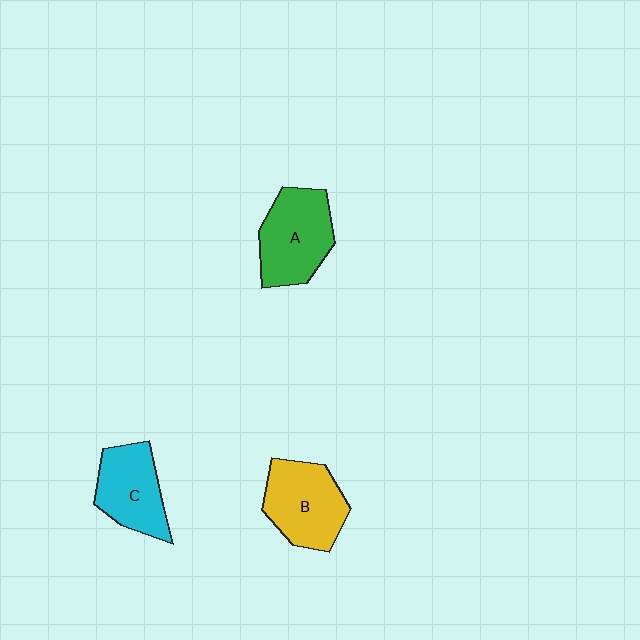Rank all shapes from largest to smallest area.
From largest to smallest: A (green), B (yellow), C (cyan).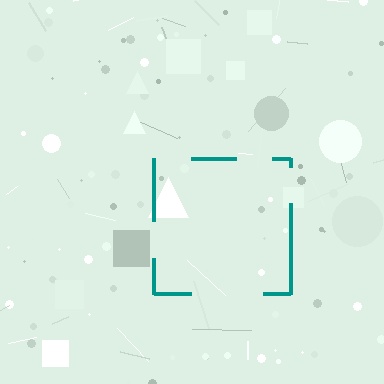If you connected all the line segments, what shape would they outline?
They would outline a square.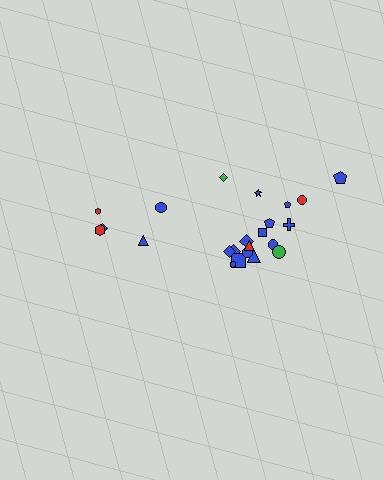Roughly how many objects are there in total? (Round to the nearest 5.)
Roughly 25 objects in total.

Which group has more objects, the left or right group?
The right group.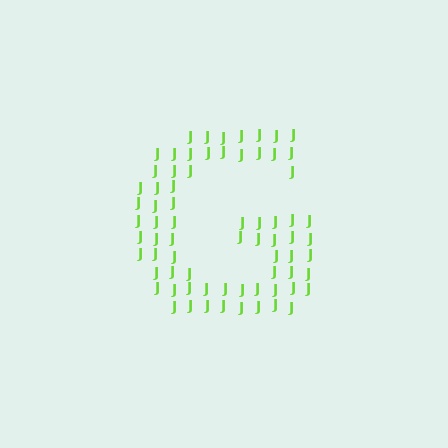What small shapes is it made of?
It is made of small letter J's.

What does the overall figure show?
The overall figure shows the letter G.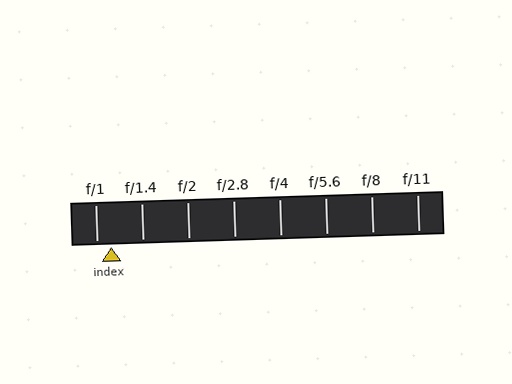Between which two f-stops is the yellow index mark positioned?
The index mark is between f/1 and f/1.4.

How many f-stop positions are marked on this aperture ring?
There are 8 f-stop positions marked.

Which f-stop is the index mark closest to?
The index mark is closest to f/1.